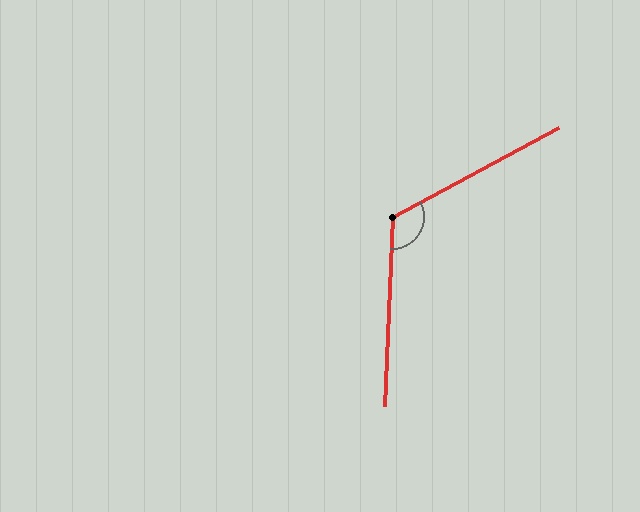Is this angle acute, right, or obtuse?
It is obtuse.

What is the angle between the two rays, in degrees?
Approximately 120 degrees.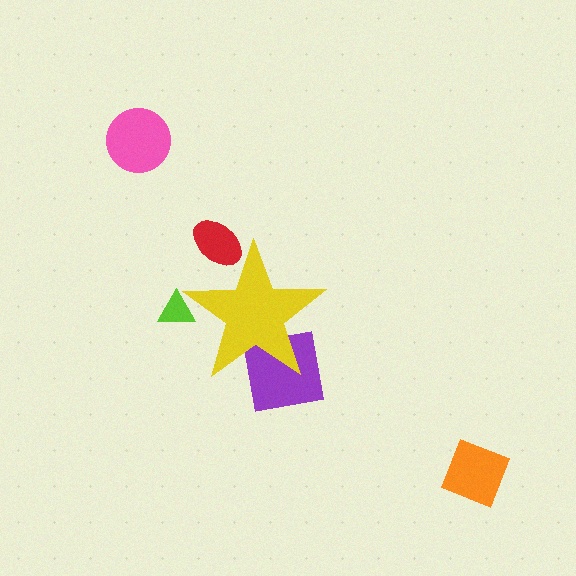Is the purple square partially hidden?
Yes, the purple square is partially hidden behind the yellow star.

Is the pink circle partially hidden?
No, the pink circle is fully visible.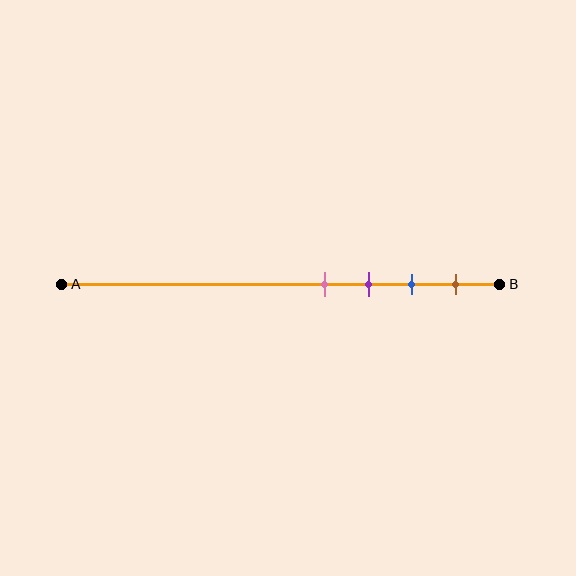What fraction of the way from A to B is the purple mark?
The purple mark is approximately 70% (0.7) of the way from A to B.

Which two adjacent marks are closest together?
The pink and purple marks are the closest adjacent pair.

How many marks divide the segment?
There are 4 marks dividing the segment.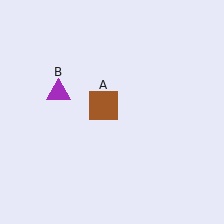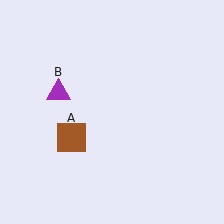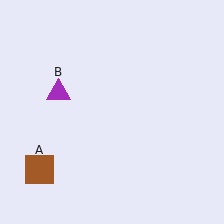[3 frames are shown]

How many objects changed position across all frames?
1 object changed position: brown square (object A).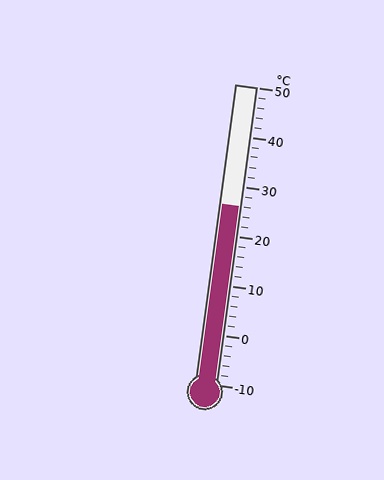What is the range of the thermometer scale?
The thermometer scale ranges from -10°C to 50°C.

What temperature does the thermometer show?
The thermometer shows approximately 26°C.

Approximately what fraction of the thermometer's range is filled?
The thermometer is filled to approximately 60% of its range.